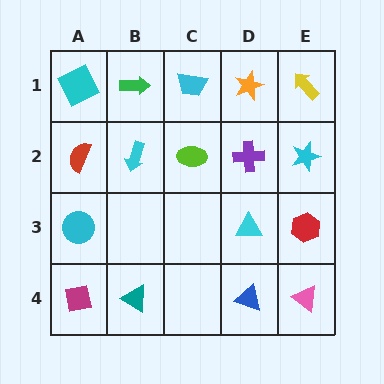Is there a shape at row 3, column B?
No, that cell is empty.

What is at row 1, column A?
A cyan square.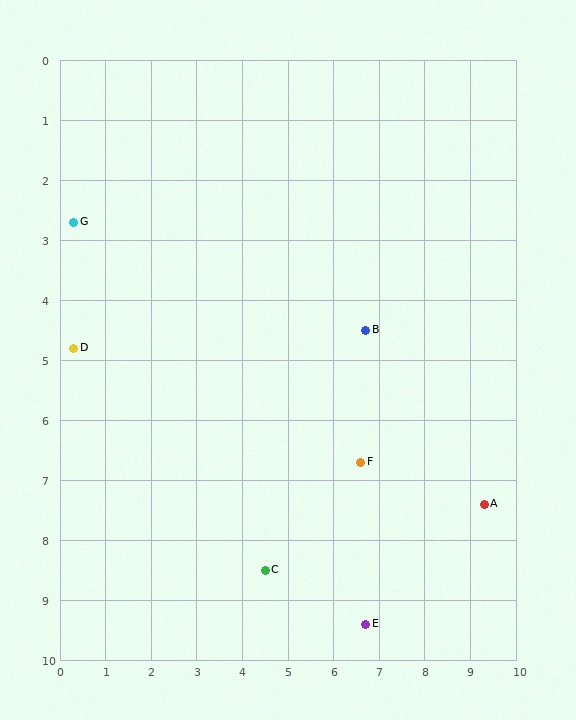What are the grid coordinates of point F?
Point F is at approximately (6.6, 6.7).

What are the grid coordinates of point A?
Point A is at approximately (9.3, 7.4).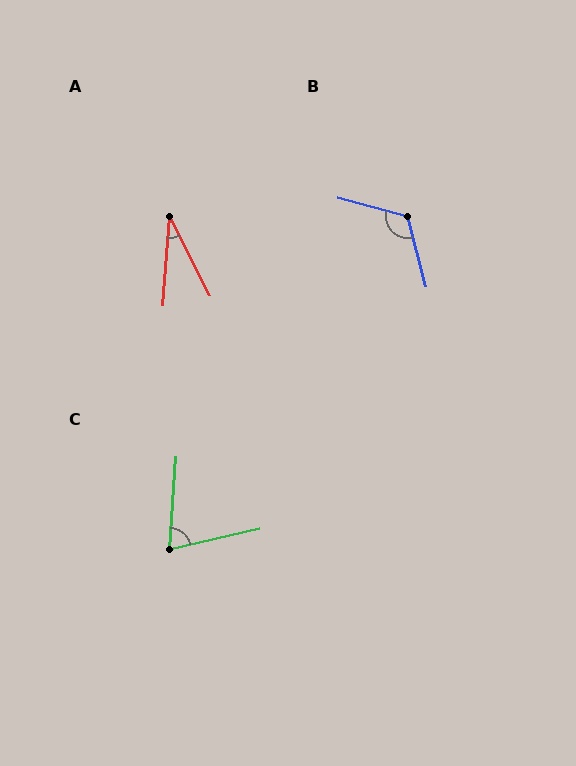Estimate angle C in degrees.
Approximately 73 degrees.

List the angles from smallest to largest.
A (32°), C (73°), B (120°).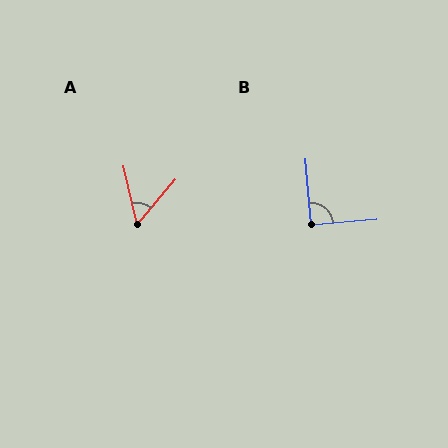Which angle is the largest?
B, at approximately 90 degrees.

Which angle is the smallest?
A, at approximately 53 degrees.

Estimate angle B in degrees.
Approximately 90 degrees.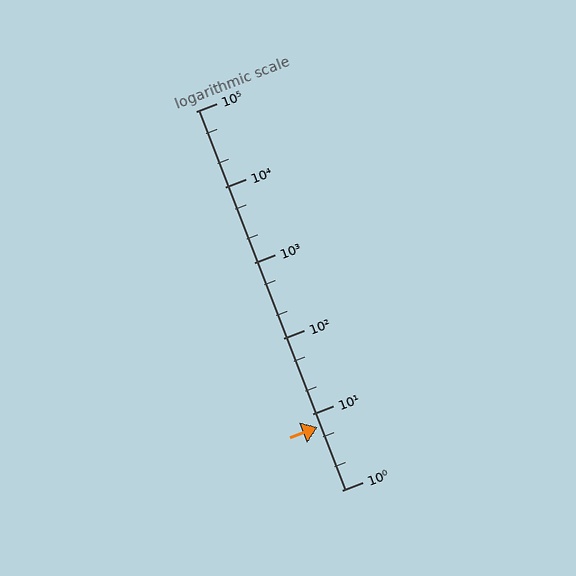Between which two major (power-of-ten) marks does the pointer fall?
The pointer is between 1 and 10.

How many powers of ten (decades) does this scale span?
The scale spans 5 decades, from 1 to 100000.